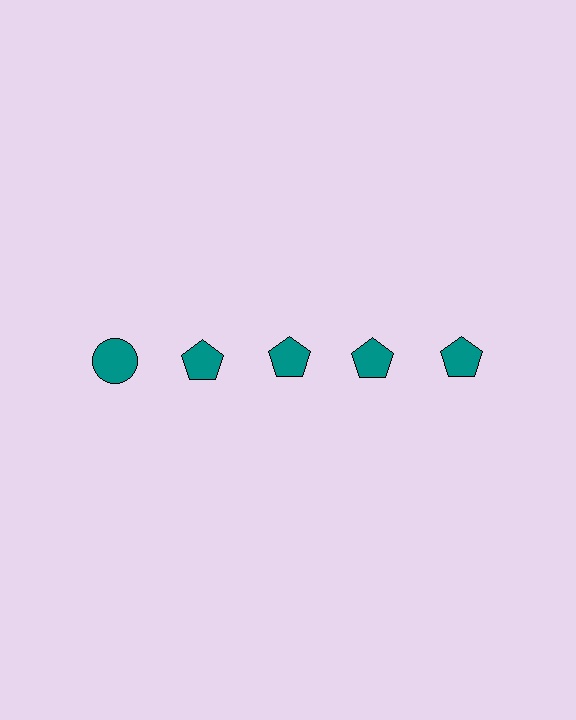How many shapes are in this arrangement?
There are 5 shapes arranged in a grid pattern.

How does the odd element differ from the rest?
It has a different shape: circle instead of pentagon.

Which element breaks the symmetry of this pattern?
The teal circle in the top row, leftmost column breaks the symmetry. All other shapes are teal pentagons.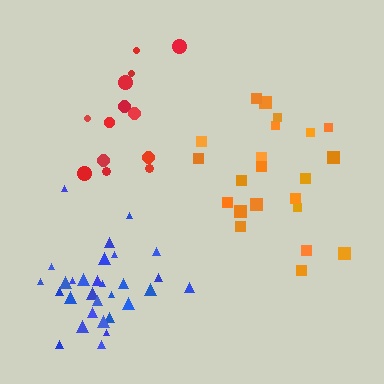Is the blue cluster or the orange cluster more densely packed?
Blue.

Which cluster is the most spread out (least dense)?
Red.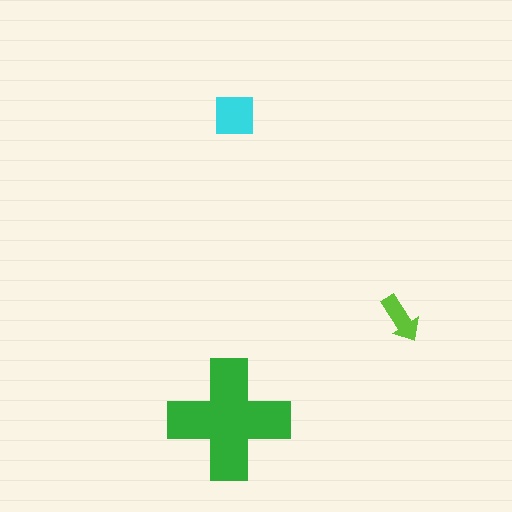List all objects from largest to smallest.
The green cross, the cyan square, the lime arrow.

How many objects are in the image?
There are 3 objects in the image.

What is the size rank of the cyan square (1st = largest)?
2nd.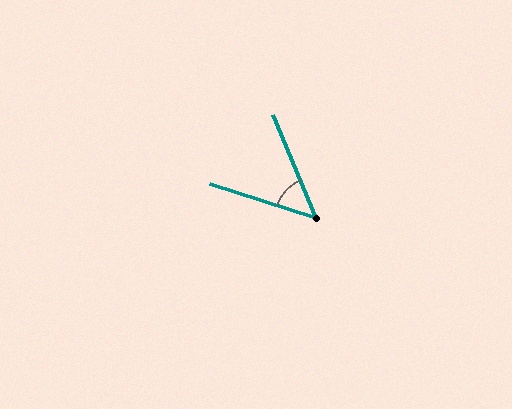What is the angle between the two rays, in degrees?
Approximately 50 degrees.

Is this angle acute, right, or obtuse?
It is acute.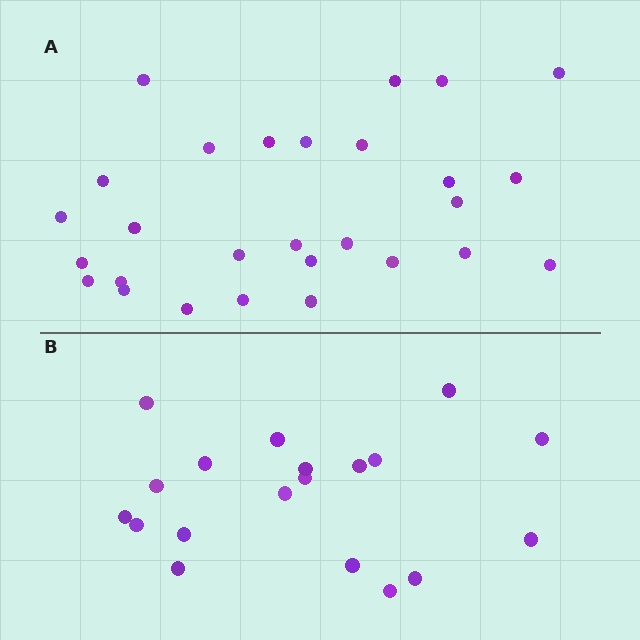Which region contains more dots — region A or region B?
Region A (the top region) has more dots.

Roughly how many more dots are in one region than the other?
Region A has roughly 8 or so more dots than region B.